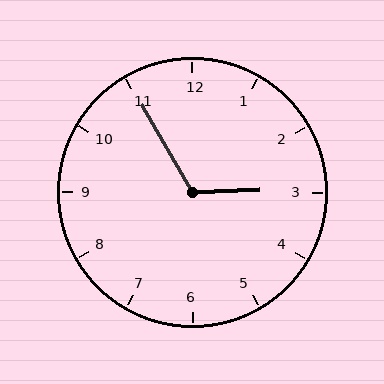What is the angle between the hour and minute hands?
Approximately 118 degrees.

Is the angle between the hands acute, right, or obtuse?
It is obtuse.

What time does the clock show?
2:55.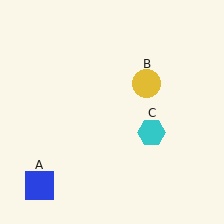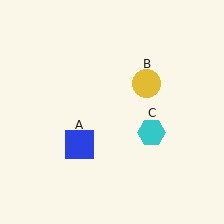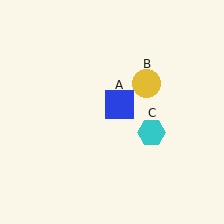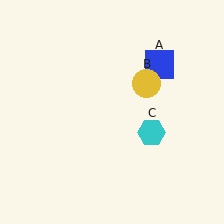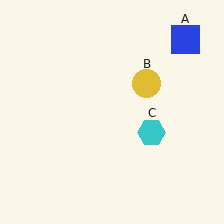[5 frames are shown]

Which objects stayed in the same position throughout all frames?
Yellow circle (object B) and cyan hexagon (object C) remained stationary.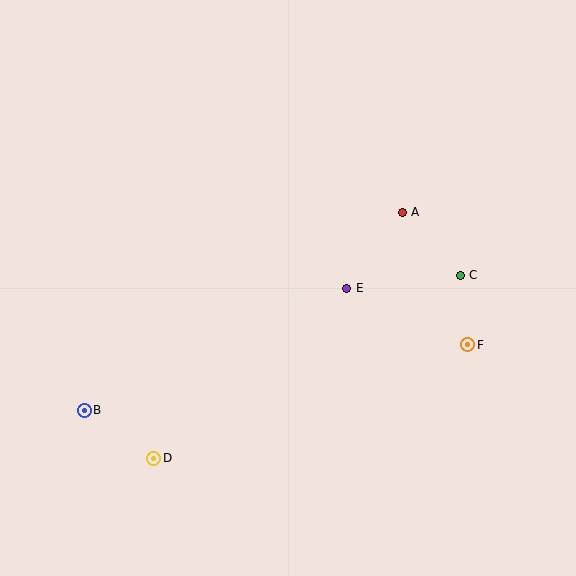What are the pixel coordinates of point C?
Point C is at (460, 275).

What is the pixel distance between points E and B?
The distance between E and B is 289 pixels.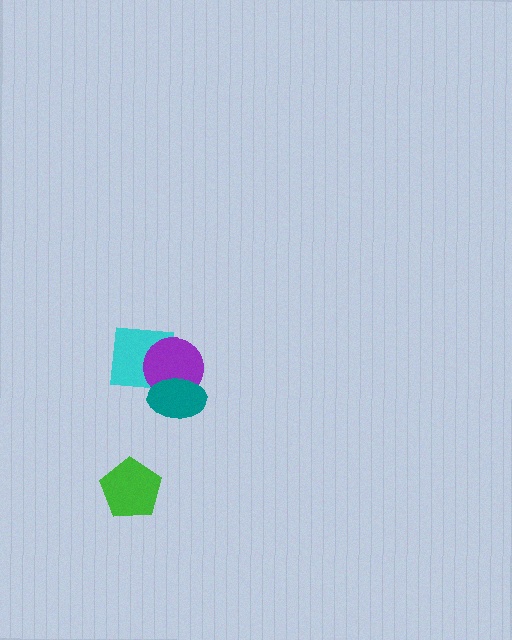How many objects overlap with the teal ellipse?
1 object overlaps with the teal ellipse.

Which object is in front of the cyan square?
The purple circle is in front of the cyan square.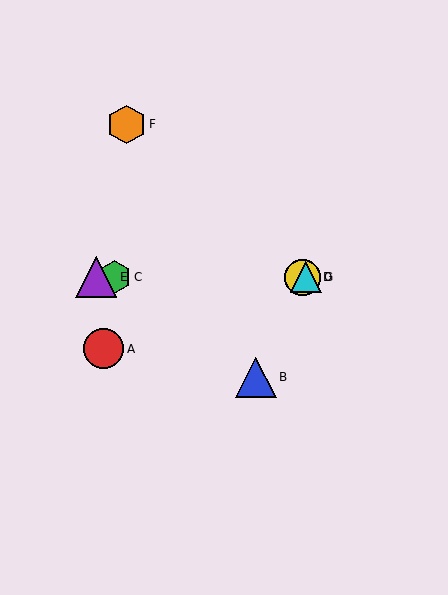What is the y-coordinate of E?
Object E is at y≈277.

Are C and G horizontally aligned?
Yes, both are at y≈277.